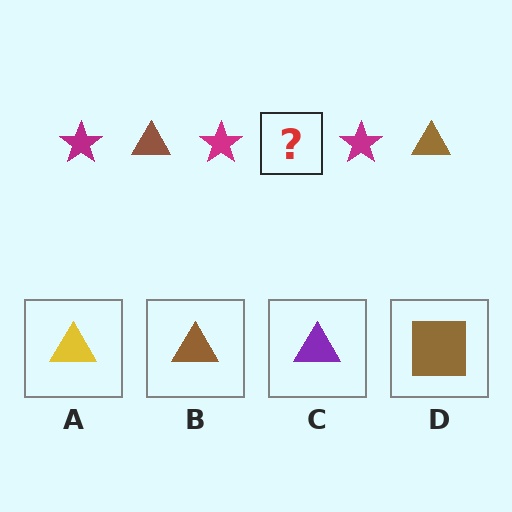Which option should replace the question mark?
Option B.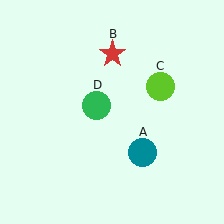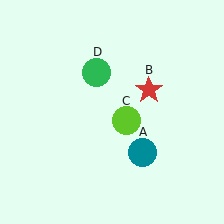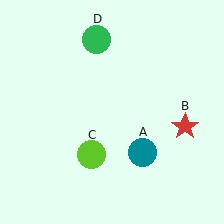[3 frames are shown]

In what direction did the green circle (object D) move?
The green circle (object D) moved up.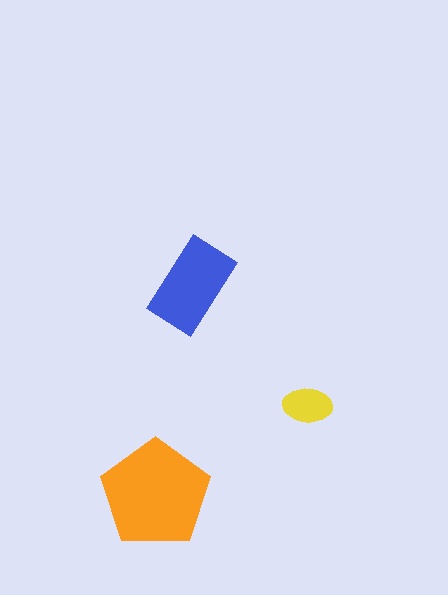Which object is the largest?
The orange pentagon.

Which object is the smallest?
The yellow ellipse.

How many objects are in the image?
There are 3 objects in the image.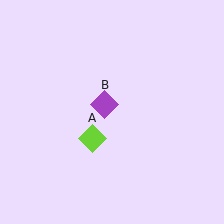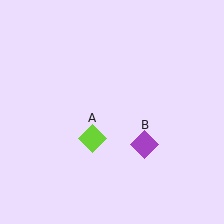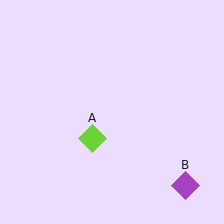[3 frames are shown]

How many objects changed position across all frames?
1 object changed position: purple diamond (object B).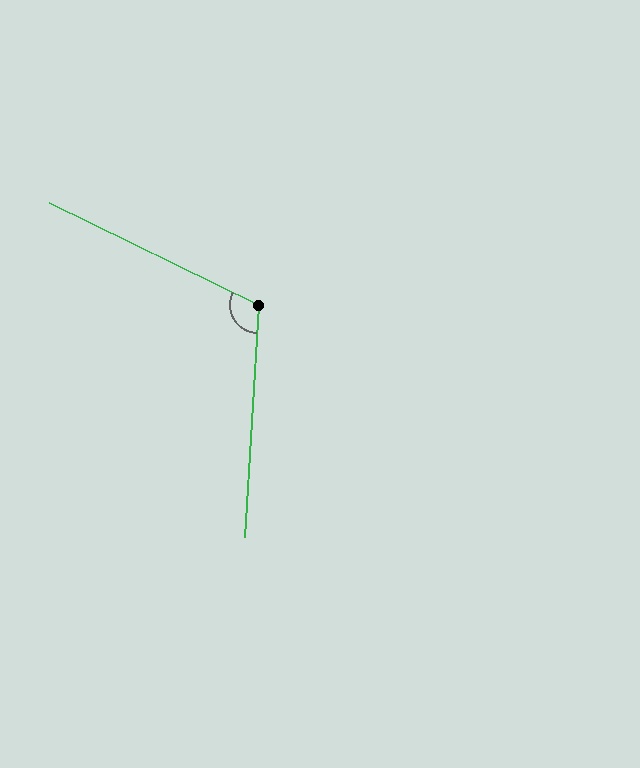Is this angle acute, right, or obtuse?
It is obtuse.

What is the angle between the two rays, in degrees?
Approximately 113 degrees.